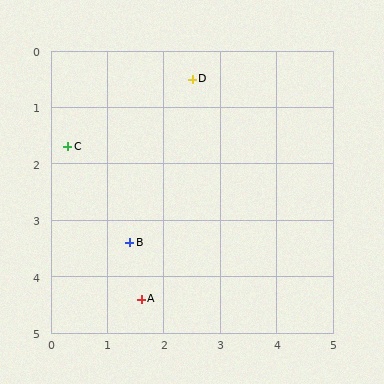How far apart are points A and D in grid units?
Points A and D are about 4.0 grid units apart.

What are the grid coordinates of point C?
Point C is at approximately (0.3, 1.7).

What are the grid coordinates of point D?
Point D is at approximately (2.5, 0.5).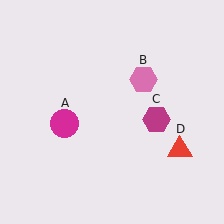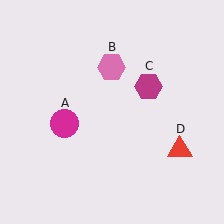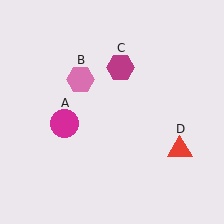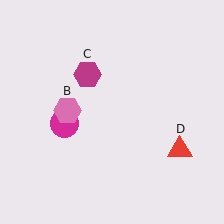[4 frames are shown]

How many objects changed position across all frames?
2 objects changed position: pink hexagon (object B), magenta hexagon (object C).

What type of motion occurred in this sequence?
The pink hexagon (object B), magenta hexagon (object C) rotated counterclockwise around the center of the scene.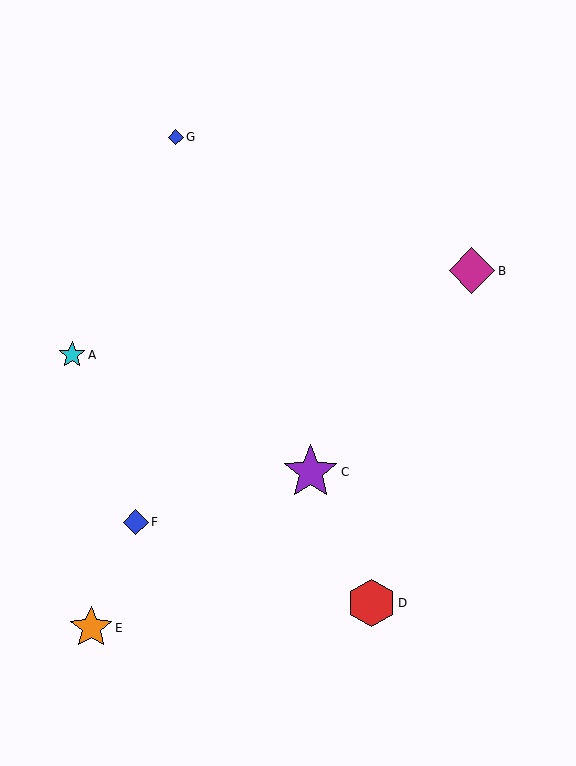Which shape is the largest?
The purple star (labeled C) is the largest.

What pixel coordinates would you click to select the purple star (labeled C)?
Click at (311, 472) to select the purple star C.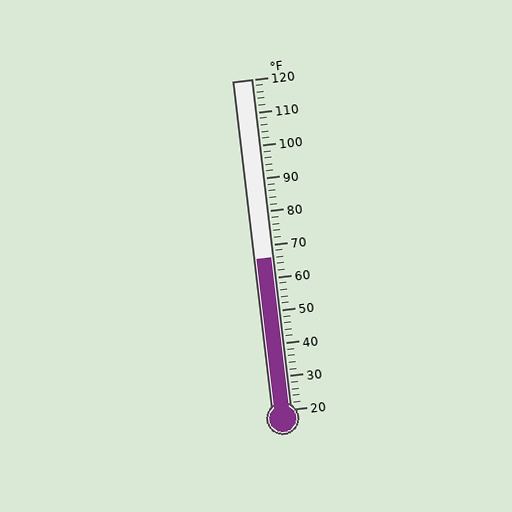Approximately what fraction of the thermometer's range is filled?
The thermometer is filled to approximately 45% of its range.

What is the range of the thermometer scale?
The thermometer scale ranges from 20°F to 120°F.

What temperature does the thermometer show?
The thermometer shows approximately 66°F.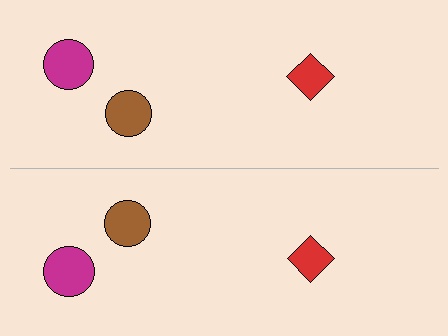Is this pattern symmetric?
Yes, this pattern has bilateral (reflection) symmetry.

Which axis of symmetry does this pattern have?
The pattern has a horizontal axis of symmetry running through the center of the image.